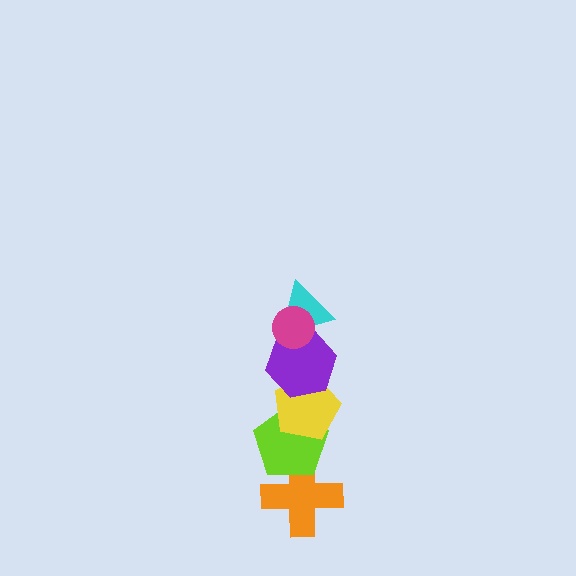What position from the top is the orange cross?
The orange cross is 6th from the top.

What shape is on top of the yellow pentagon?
The purple hexagon is on top of the yellow pentagon.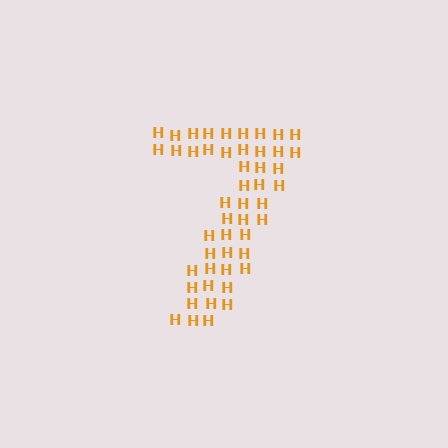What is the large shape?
The large shape is the digit 7.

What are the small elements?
The small elements are letter H's.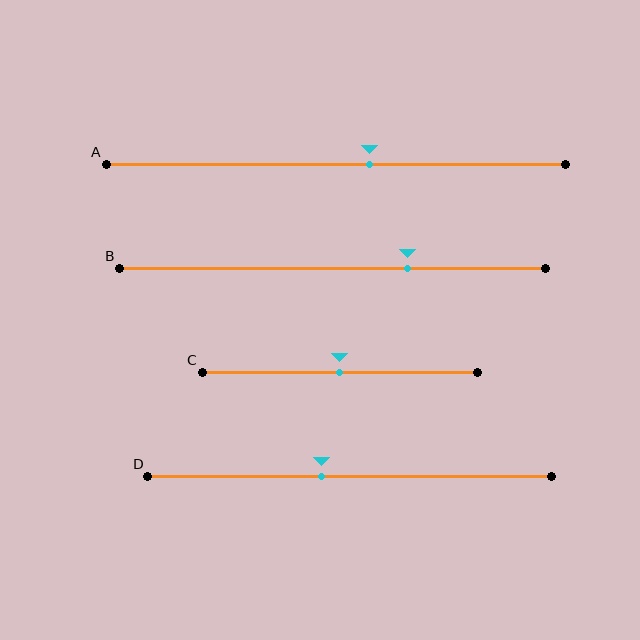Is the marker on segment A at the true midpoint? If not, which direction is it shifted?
No, the marker on segment A is shifted to the right by about 7% of the segment length.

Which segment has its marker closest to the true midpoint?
Segment C has its marker closest to the true midpoint.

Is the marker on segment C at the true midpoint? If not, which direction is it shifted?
Yes, the marker on segment C is at the true midpoint.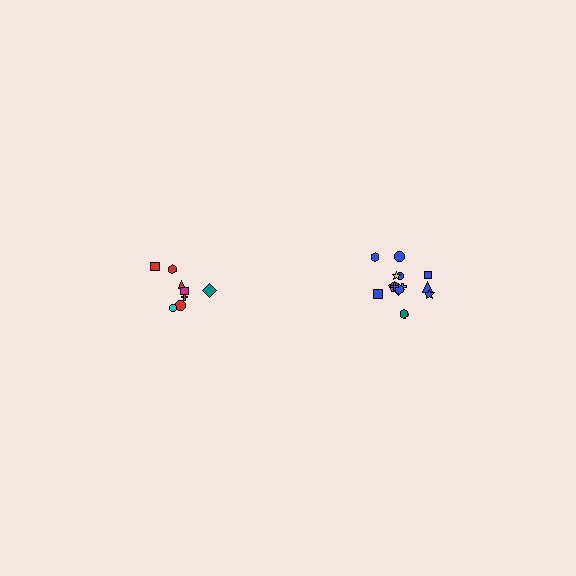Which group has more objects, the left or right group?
The right group.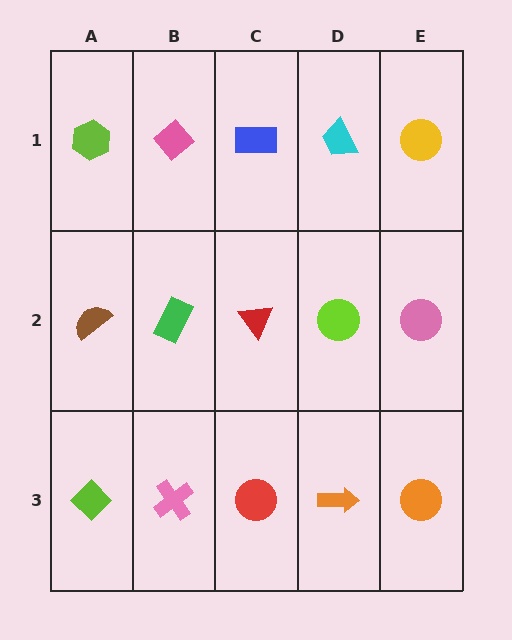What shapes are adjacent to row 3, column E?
A pink circle (row 2, column E), an orange arrow (row 3, column D).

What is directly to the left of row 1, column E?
A cyan trapezoid.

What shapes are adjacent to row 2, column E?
A yellow circle (row 1, column E), an orange circle (row 3, column E), a lime circle (row 2, column D).